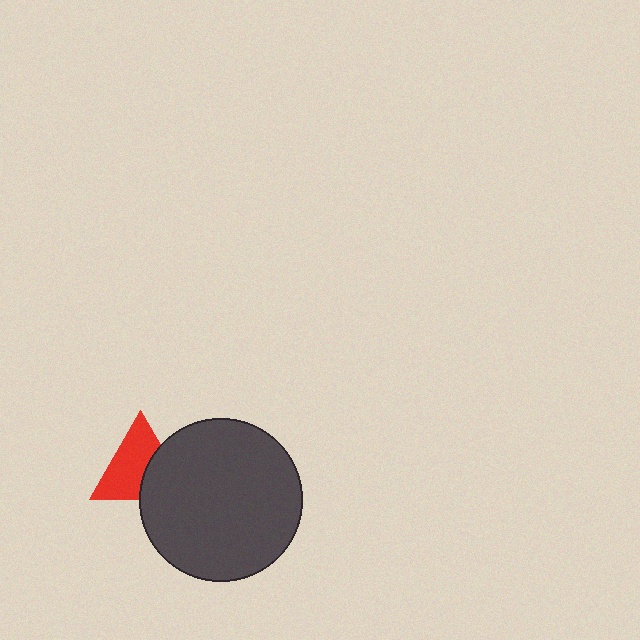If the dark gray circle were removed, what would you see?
You would see the complete red triangle.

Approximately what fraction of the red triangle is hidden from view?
Roughly 37% of the red triangle is hidden behind the dark gray circle.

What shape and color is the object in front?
The object in front is a dark gray circle.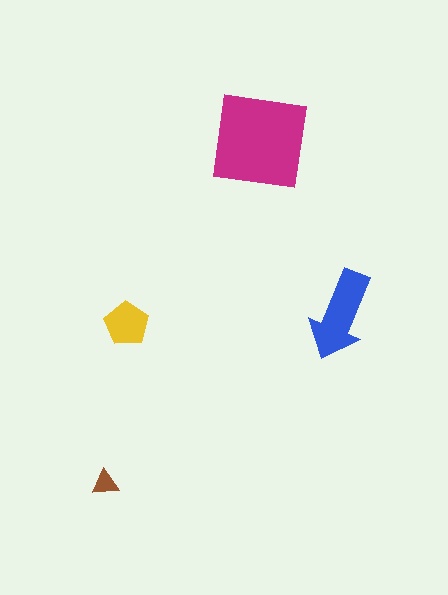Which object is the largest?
The magenta square.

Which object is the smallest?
The brown triangle.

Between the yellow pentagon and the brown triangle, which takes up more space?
The yellow pentagon.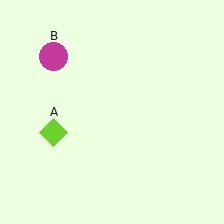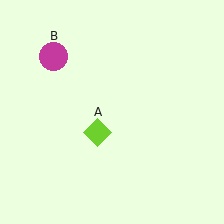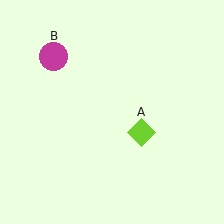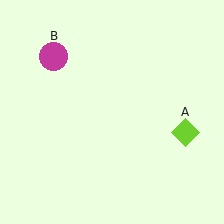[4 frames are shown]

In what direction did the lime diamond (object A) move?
The lime diamond (object A) moved right.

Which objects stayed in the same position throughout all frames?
Magenta circle (object B) remained stationary.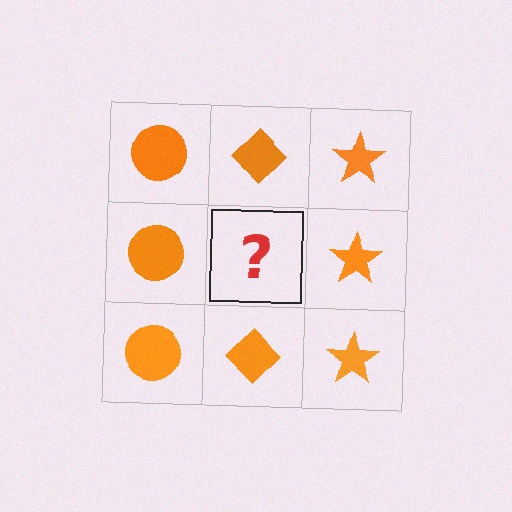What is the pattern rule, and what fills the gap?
The rule is that each column has a consistent shape. The gap should be filled with an orange diamond.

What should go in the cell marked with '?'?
The missing cell should contain an orange diamond.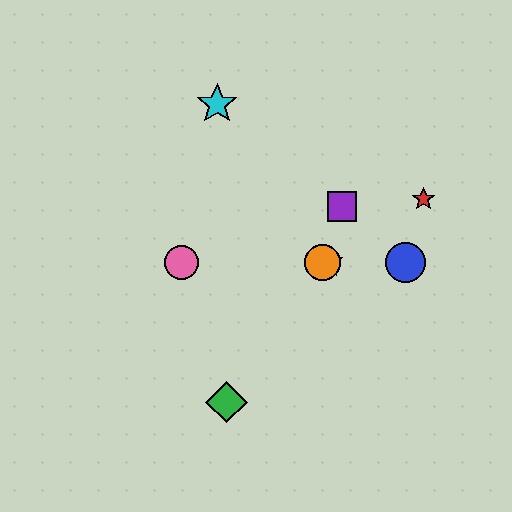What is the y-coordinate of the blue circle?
The blue circle is at y≈262.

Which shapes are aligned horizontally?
The blue circle, the yellow star, the orange circle, the pink circle are aligned horizontally.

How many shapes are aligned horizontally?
4 shapes (the blue circle, the yellow star, the orange circle, the pink circle) are aligned horizontally.